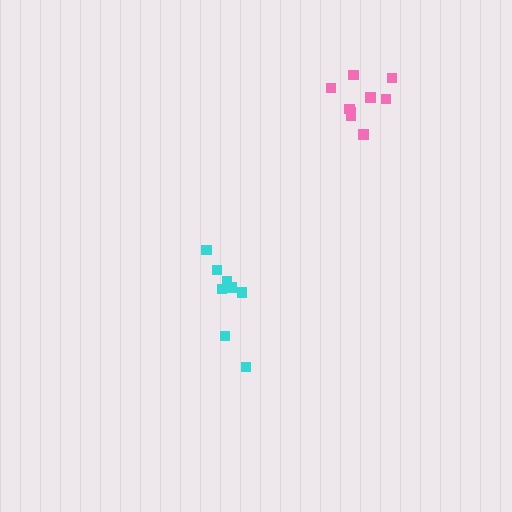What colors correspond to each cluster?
The clusters are colored: pink, cyan.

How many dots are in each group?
Group 1: 9 dots, Group 2: 8 dots (17 total).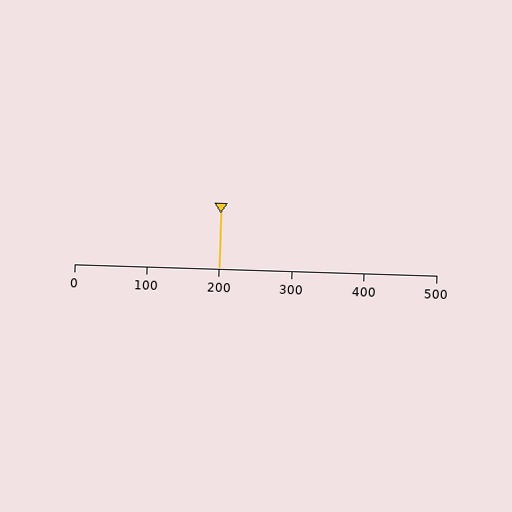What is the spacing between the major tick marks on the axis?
The major ticks are spaced 100 apart.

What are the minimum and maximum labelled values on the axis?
The axis runs from 0 to 500.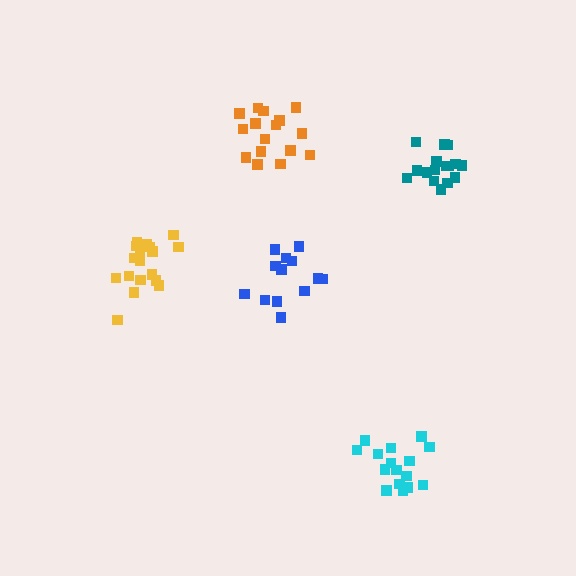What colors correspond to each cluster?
The clusters are colored: blue, orange, cyan, yellow, teal.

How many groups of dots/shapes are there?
There are 5 groups.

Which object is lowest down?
The cyan cluster is bottommost.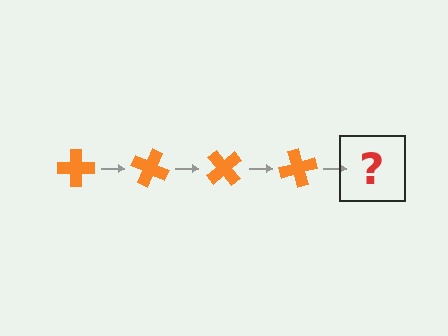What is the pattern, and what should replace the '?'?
The pattern is that the cross rotates 25 degrees each step. The '?' should be an orange cross rotated 100 degrees.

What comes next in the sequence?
The next element should be an orange cross rotated 100 degrees.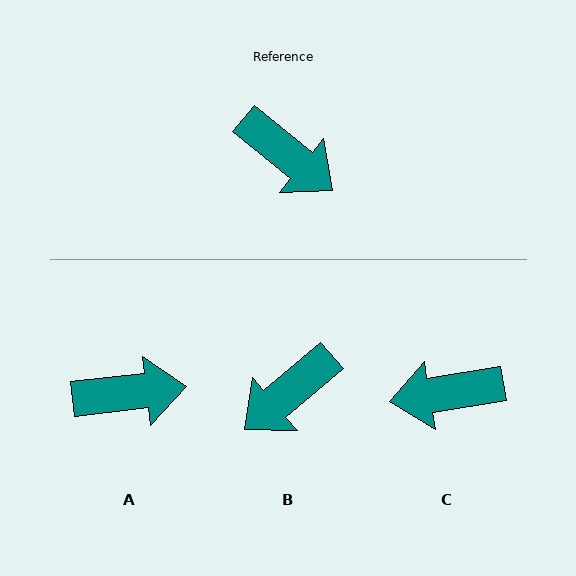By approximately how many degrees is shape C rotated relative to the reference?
Approximately 132 degrees clockwise.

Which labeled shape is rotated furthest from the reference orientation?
C, about 132 degrees away.